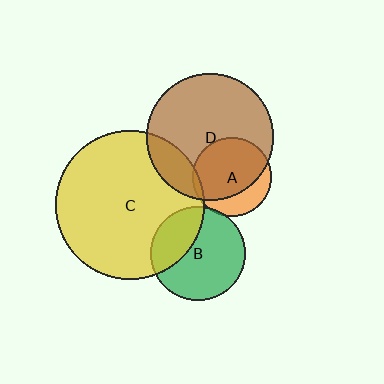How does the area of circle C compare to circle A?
Approximately 3.6 times.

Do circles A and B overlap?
Yes.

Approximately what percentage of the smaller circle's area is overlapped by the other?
Approximately 5%.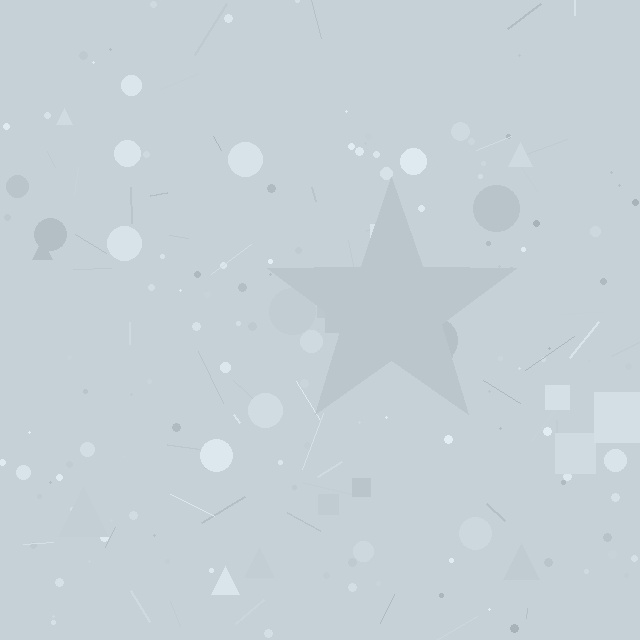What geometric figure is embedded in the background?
A star is embedded in the background.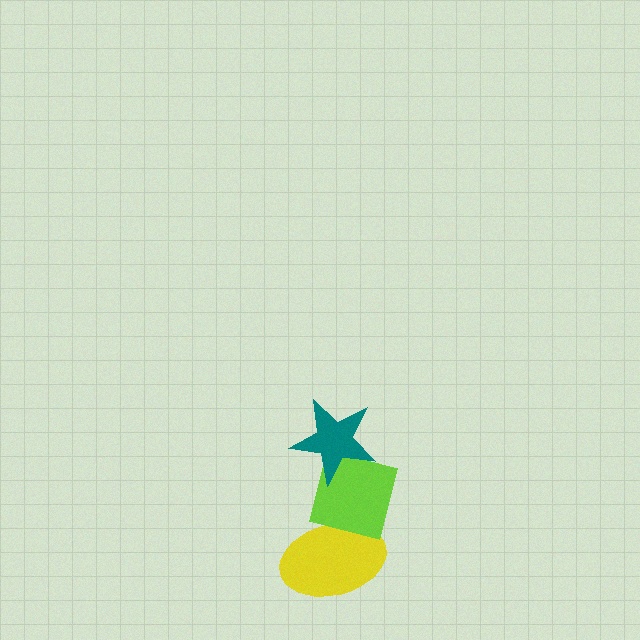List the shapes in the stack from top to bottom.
From top to bottom: the teal star, the lime square, the yellow ellipse.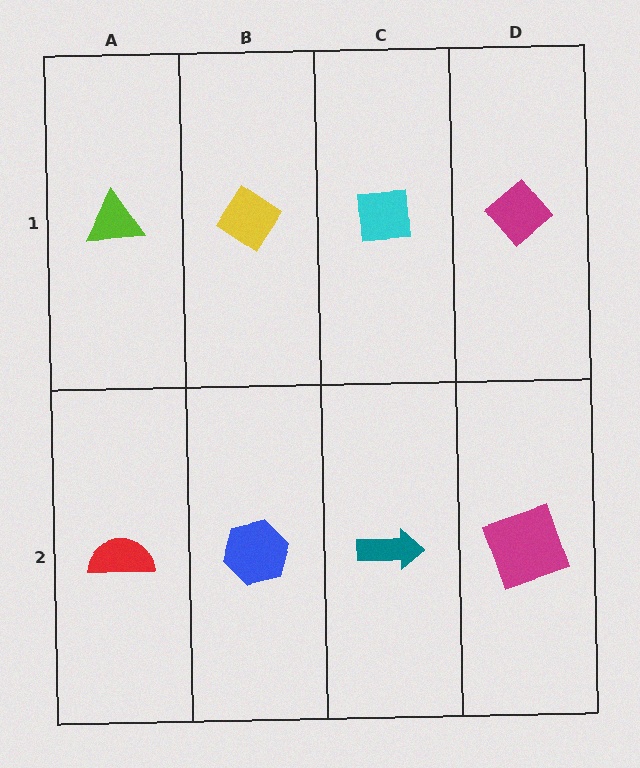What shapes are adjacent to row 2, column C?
A cyan square (row 1, column C), a blue hexagon (row 2, column B), a magenta square (row 2, column D).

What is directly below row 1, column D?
A magenta square.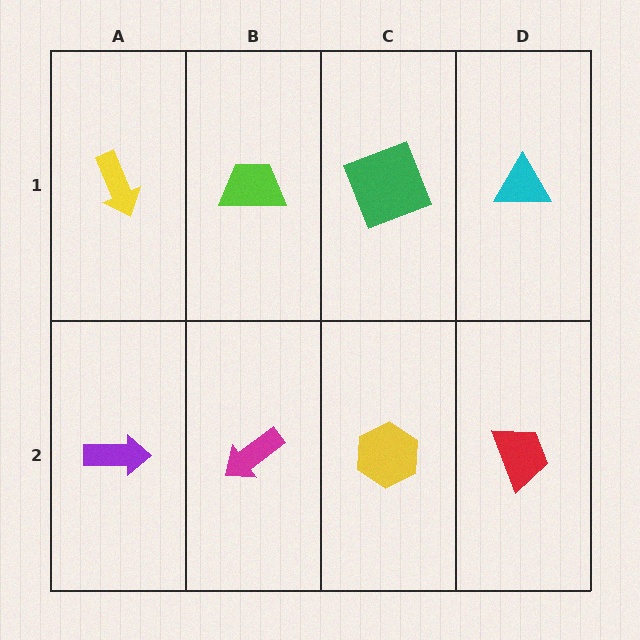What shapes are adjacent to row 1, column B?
A magenta arrow (row 2, column B), a yellow arrow (row 1, column A), a green square (row 1, column C).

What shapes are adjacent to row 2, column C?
A green square (row 1, column C), a magenta arrow (row 2, column B), a red trapezoid (row 2, column D).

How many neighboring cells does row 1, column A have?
2.